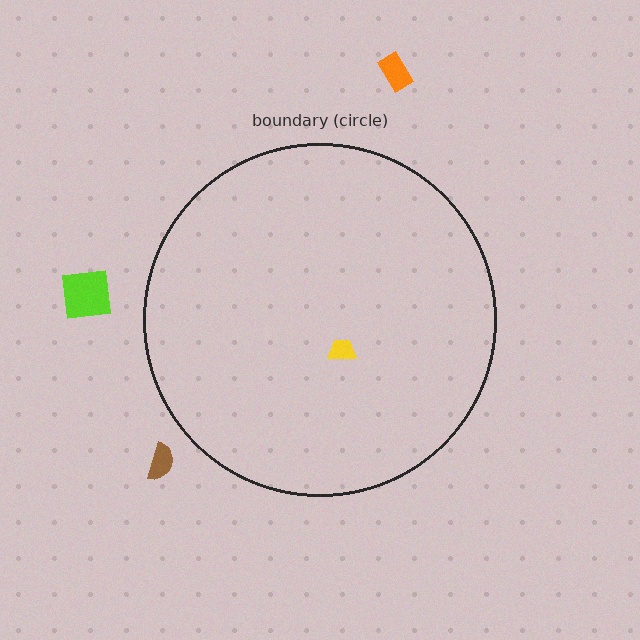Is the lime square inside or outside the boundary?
Outside.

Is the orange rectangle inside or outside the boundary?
Outside.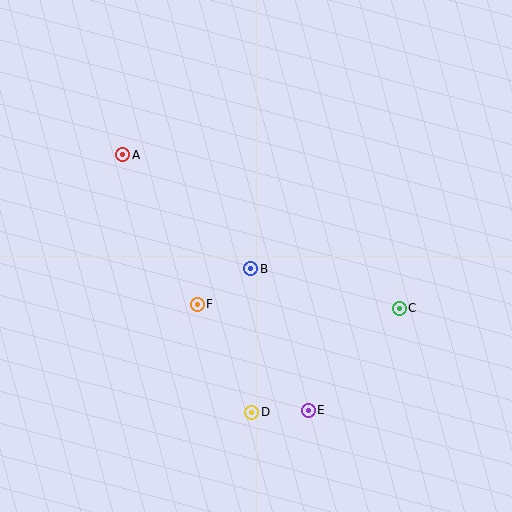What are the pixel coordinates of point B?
Point B is at (251, 269).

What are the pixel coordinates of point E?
Point E is at (308, 410).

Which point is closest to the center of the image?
Point B at (251, 269) is closest to the center.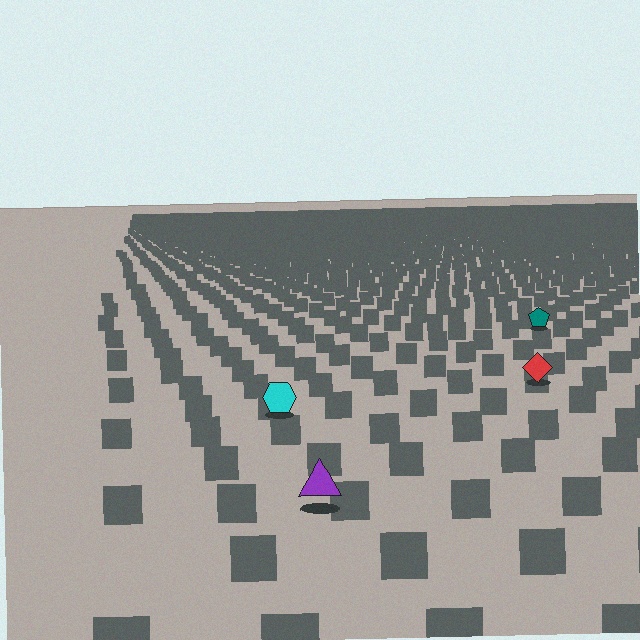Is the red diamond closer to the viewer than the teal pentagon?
Yes. The red diamond is closer — you can tell from the texture gradient: the ground texture is coarser near it.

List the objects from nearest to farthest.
From nearest to farthest: the purple triangle, the cyan hexagon, the red diamond, the teal pentagon.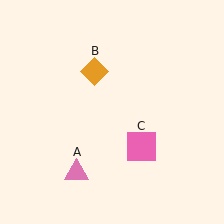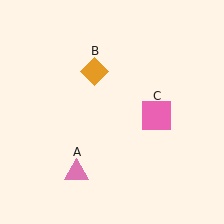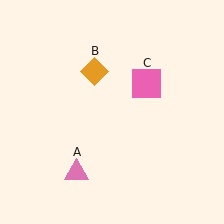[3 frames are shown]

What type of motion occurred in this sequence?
The pink square (object C) rotated counterclockwise around the center of the scene.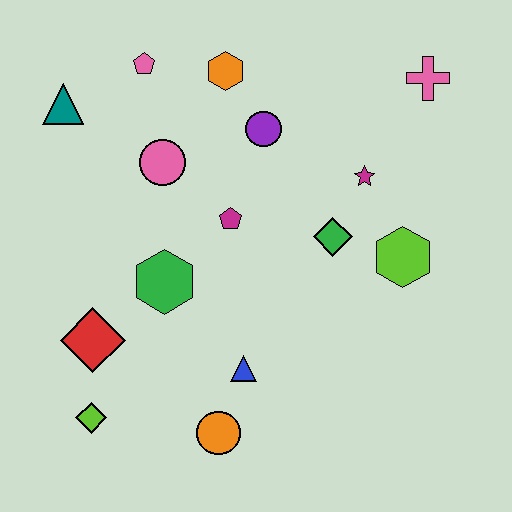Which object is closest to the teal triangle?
The pink pentagon is closest to the teal triangle.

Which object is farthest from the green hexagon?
The pink cross is farthest from the green hexagon.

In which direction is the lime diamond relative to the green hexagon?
The lime diamond is below the green hexagon.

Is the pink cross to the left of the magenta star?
No